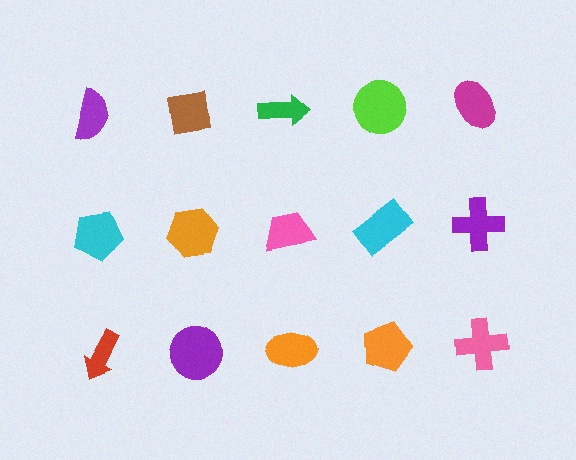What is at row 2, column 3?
A pink trapezoid.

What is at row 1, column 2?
A brown square.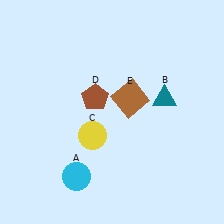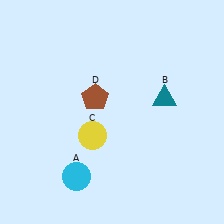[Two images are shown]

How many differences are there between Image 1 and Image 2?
There is 1 difference between the two images.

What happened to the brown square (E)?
The brown square (E) was removed in Image 2. It was in the top-right area of Image 1.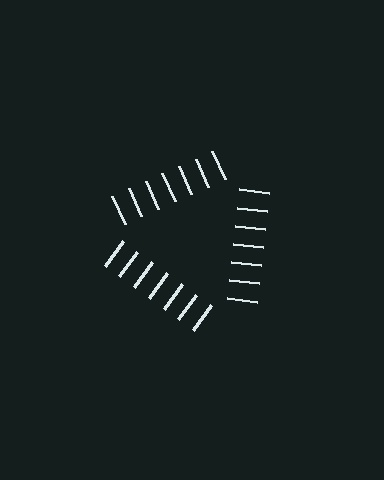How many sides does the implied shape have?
3 sides — the line-ends trace a triangle.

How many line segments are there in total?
21 — 7 along each of the 3 edges.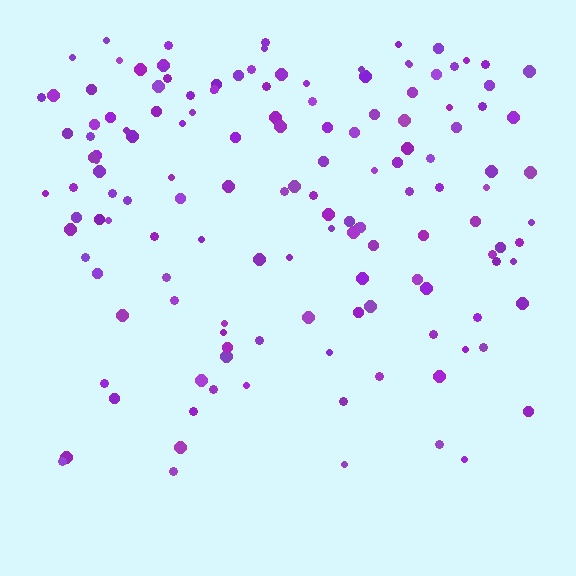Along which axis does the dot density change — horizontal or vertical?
Vertical.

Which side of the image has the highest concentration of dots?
The top.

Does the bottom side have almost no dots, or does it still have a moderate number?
Still a moderate number, just noticeably fewer than the top.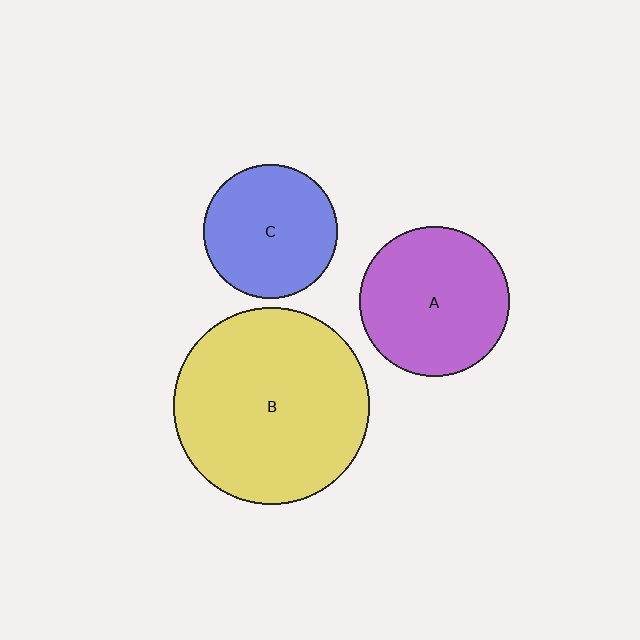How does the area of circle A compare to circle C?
Approximately 1.2 times.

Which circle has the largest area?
Circle B (yellow).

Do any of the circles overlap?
No, none of the circles overlap.